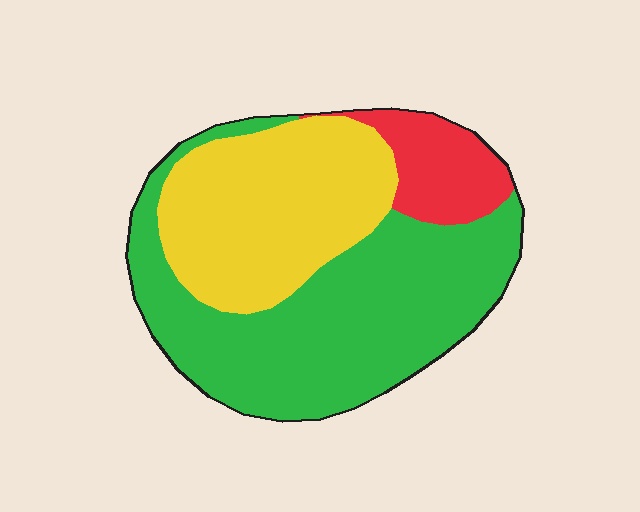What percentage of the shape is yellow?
Yellow covers 35% of the shape.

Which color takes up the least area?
Red, at roughly 10%.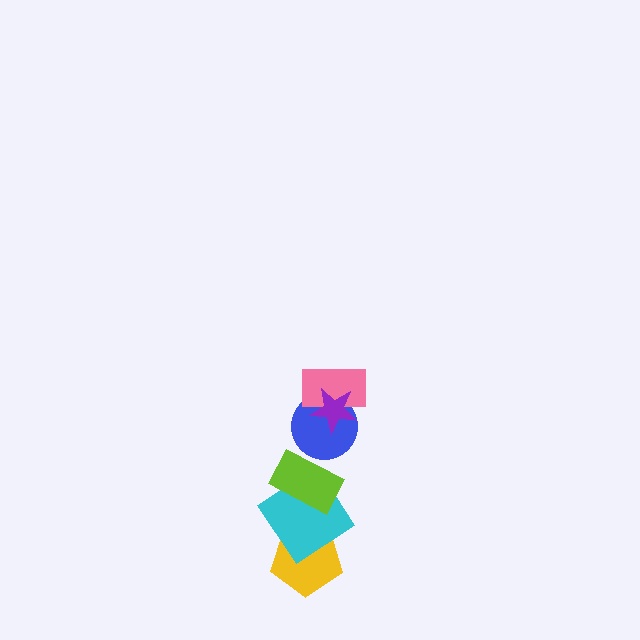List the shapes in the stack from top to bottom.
From top to bottom: the purple star, the pink rectangle, the blue circle, the lime rectangle, the cyan diamond, the yellow pentagon.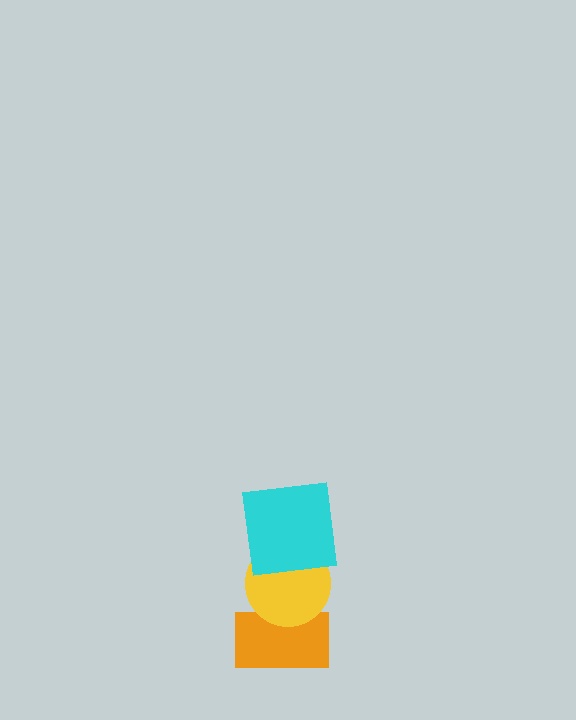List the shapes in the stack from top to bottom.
From top to bottom: the cyan square, the yellow circle, the orange rectangle.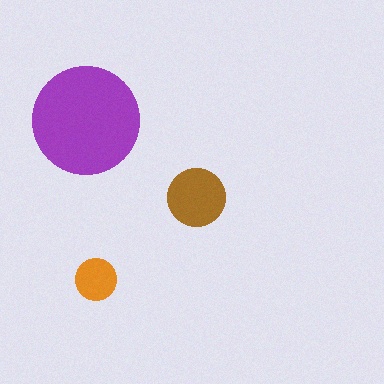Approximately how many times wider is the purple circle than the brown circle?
About 2 times wider.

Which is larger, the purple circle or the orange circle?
The purple one.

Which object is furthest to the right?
The brown circle is rightmost.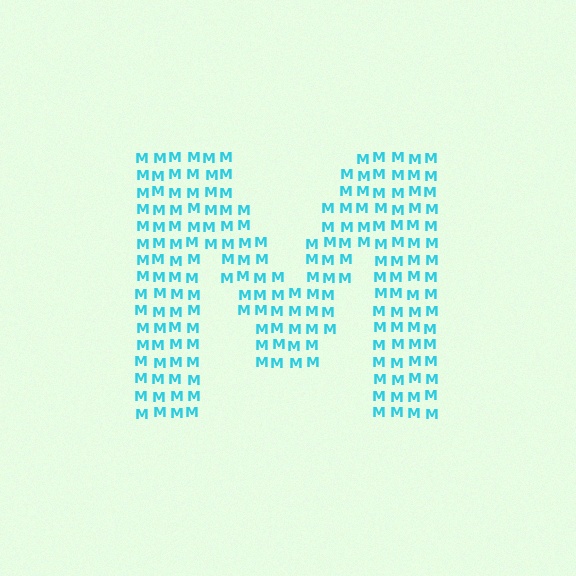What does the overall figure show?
The overall figure shows the letter M.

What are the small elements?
The small elements are letter M's.